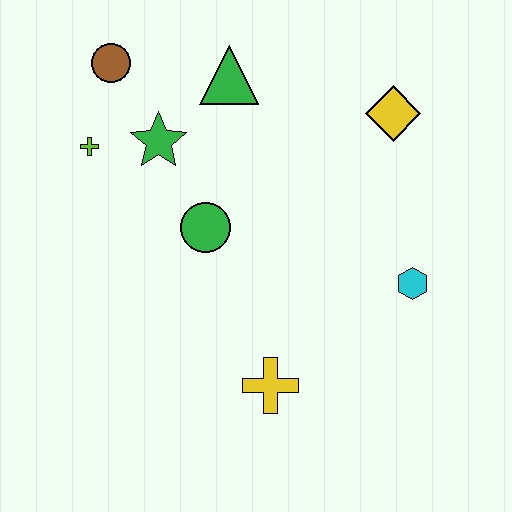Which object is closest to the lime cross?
The green star is closest to the lime cross.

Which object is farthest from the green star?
The cyan hexagon is farthest from the green star.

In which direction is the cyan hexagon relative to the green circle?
The cyan hexagon is to the right of the green circle.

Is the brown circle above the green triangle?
Yes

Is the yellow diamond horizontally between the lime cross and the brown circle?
No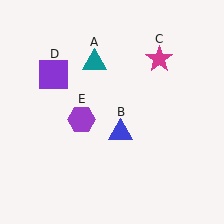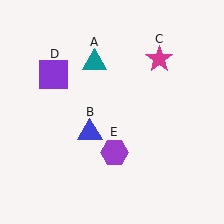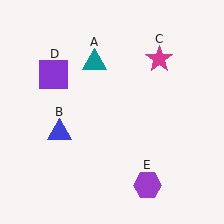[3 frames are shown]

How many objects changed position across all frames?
2 objects changed position: blue triangle (object B), purple hexagon (object E).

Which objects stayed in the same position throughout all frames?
Teal triangle (object A) and magenta star (object C) and purple square (object D) remained stationary.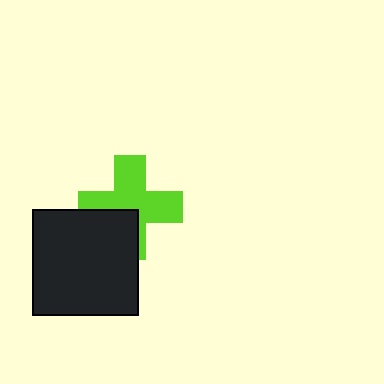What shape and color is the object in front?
The object in front is a black square.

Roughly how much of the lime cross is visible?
Most of it is visible (roughly 68%).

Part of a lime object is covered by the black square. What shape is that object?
It is a cross.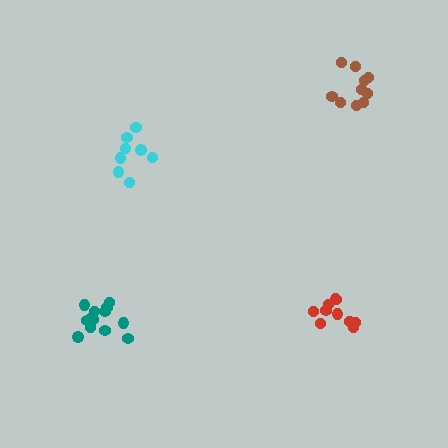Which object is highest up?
The brown cluster is topmost.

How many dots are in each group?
Group 1: 8 dots, Group 2: 10 dots, Group 3: 13 dots, Group 4: 10 dots (41 total).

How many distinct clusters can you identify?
There are 4 distinct clusters.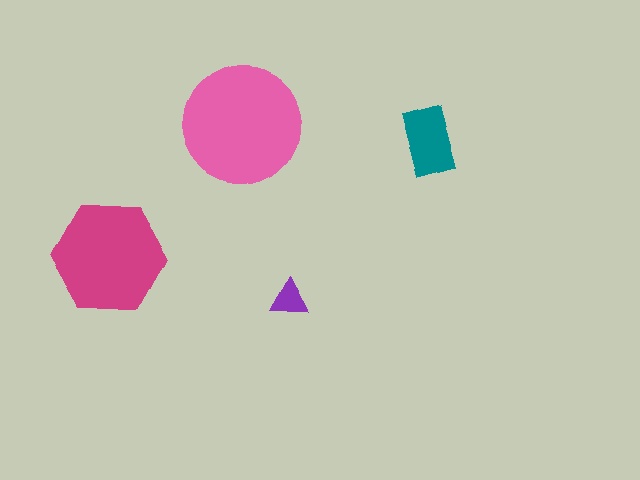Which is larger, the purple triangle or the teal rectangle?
The teal rectangle.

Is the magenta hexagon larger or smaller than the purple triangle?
Larger.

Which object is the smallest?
The purple triangle.